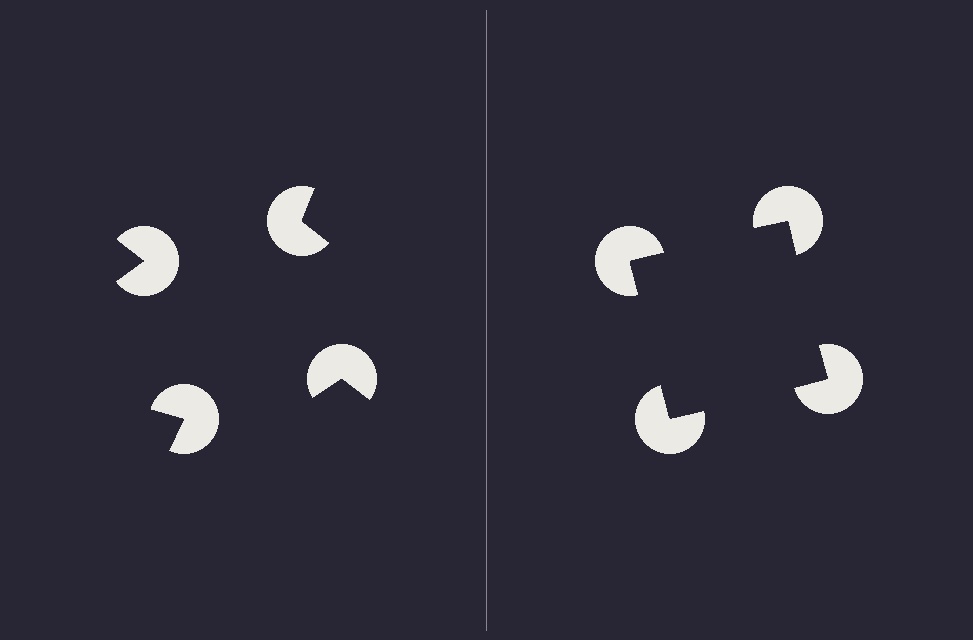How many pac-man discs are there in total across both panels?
8 — 4 on each side.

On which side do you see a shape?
An illusory square appears on the right side. On the left side the wedge cuts are rotated, so no coherent shape forms.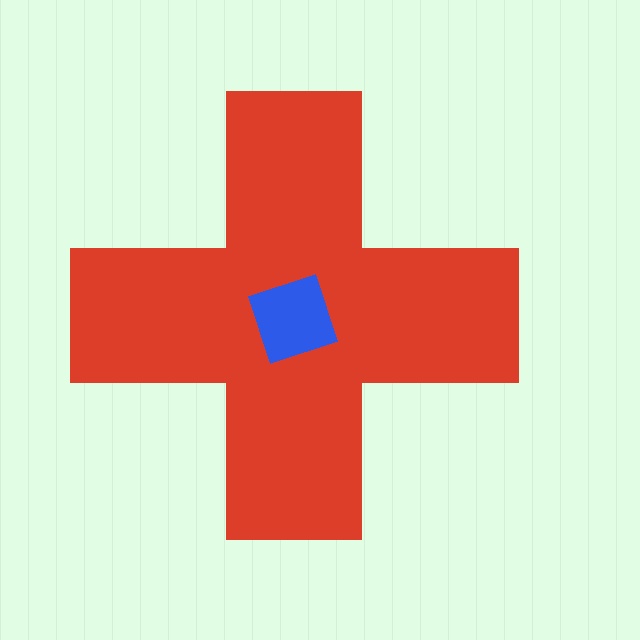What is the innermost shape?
The blue diamond.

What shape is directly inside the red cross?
The blue diamond.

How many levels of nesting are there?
2.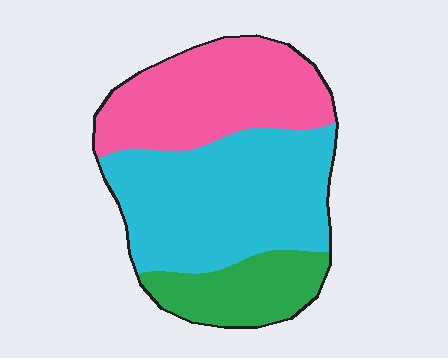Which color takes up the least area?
Green, at roughly 20%.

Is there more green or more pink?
Pink.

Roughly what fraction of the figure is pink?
Pink covers 35% of the figure.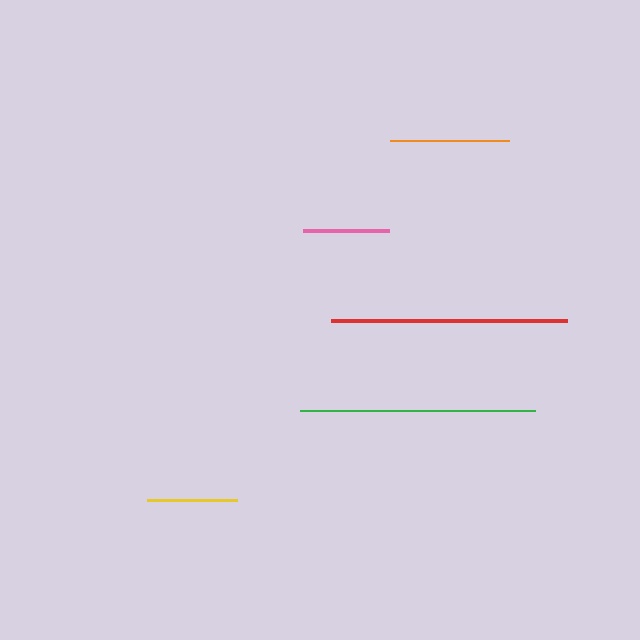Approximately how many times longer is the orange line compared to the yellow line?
The orange line is approximately 1.3 times the length of the yellow line.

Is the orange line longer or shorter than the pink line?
The orange line is longer than the pink line.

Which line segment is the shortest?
The pink line is the shortest at approximately 85 pixels.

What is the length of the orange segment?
The orange segment is approximately 119 pixels long.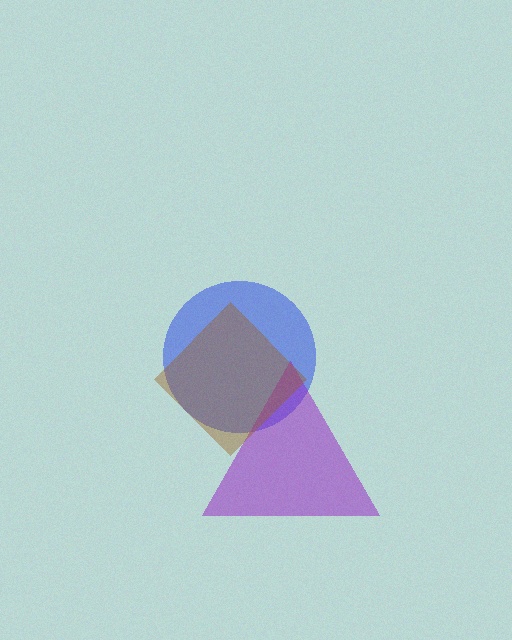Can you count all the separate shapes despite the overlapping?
Yes, there are 3 separate shapes.